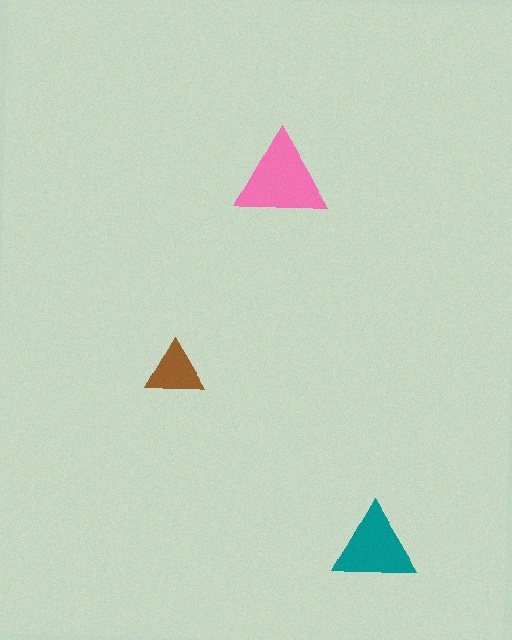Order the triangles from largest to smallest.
the pink one, the teal one, the brown one.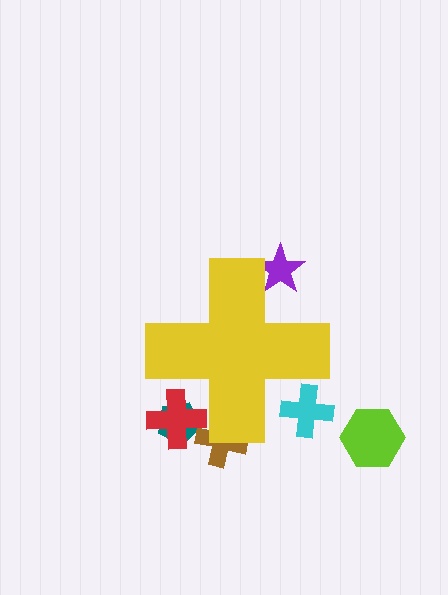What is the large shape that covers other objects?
A yellow cross.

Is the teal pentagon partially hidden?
Yes, the teal pentagon is partially hidden behind the yellow cross.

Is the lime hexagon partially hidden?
No, the lime hexagon is fully visible.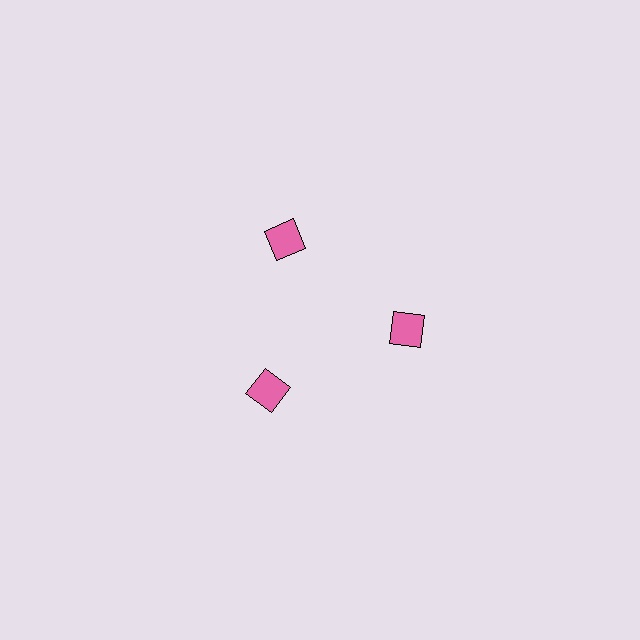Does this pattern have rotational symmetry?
Yes, this pattern has 3-fold rotational symmetry. It looks the same after rotating 120 degrees around the center.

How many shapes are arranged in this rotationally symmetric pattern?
There are 3 shapes, arranged in 3 groups of 1.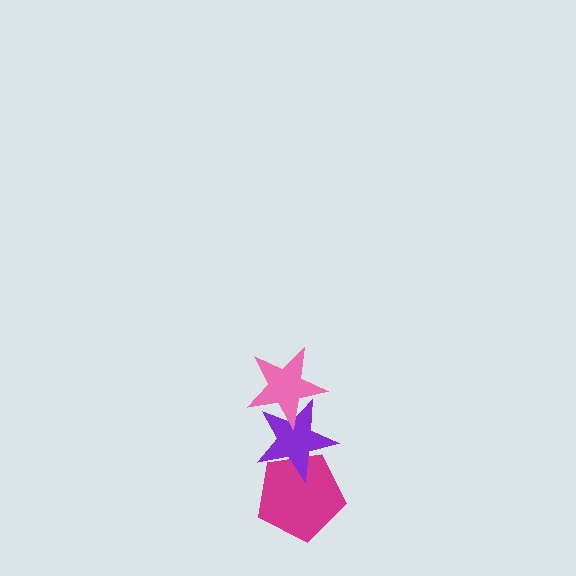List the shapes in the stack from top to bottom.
From top to bottom: the pink star, the purple star, the magenta pentagon.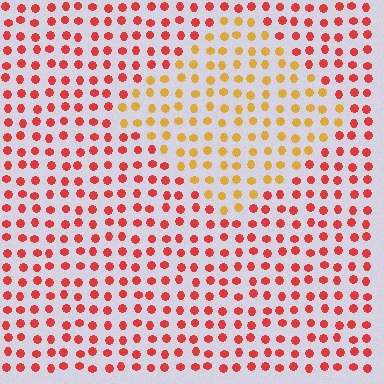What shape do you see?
I see a diamond.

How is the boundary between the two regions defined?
The boundary is defined purely by a slight shift in hue (about 43 degrees). Spacing, size, and orientation are identical on both sides.